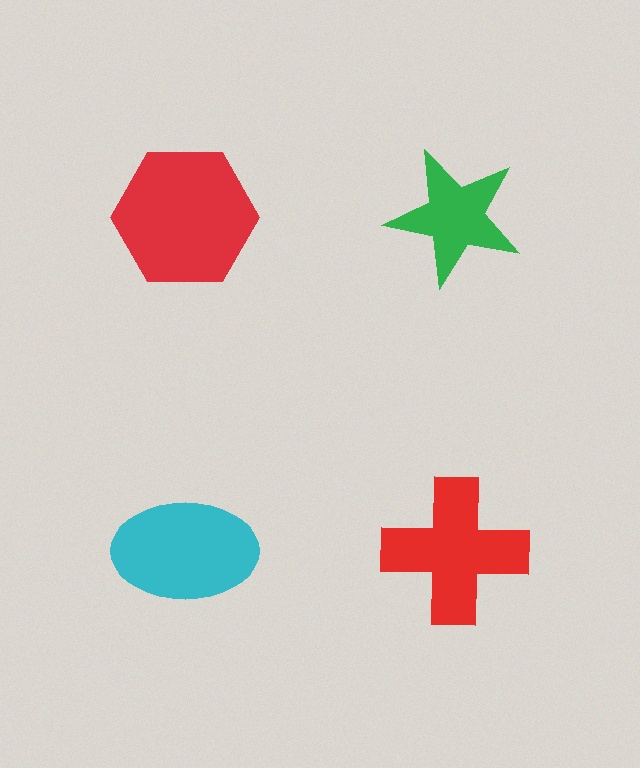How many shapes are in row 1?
2 shapes.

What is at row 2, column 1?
A cyan ellipse.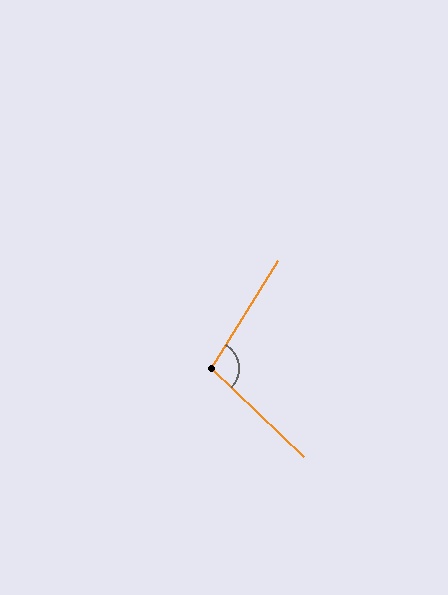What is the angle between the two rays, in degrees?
Approximately 102 degrees.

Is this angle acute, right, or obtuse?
It is obtuse.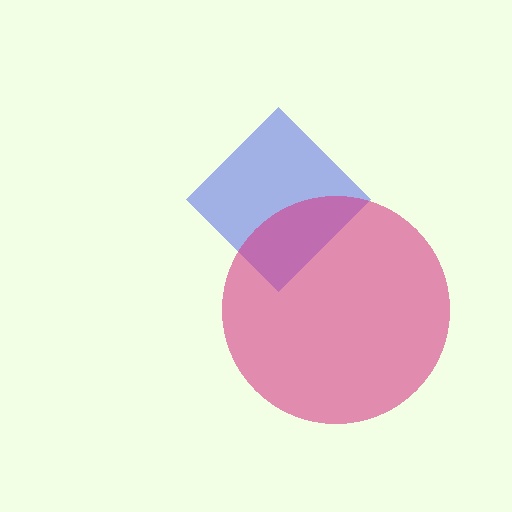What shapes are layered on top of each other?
The layered shapes are: a blue diamond, a magenta circle.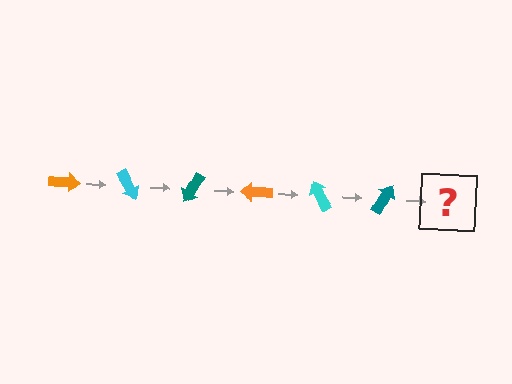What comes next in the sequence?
The next element should be an orange arrow, rotated 360 degrees from the start.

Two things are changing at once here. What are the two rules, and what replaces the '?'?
The two rules are that it rotates 60 degrees each step and the color cycles through orange, cyan, and teal. The '?' should be an orange arrow, rotated 360 degrees from the start.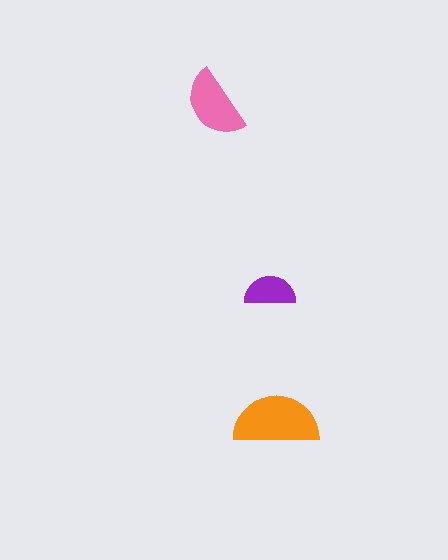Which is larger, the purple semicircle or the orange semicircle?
The orange one.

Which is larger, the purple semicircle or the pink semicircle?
The pink one.